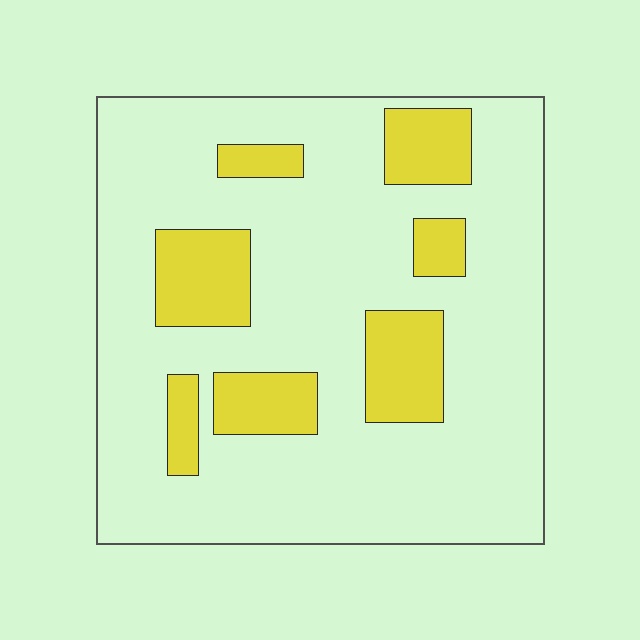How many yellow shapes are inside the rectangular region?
7.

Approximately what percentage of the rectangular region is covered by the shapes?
Approximately 20%.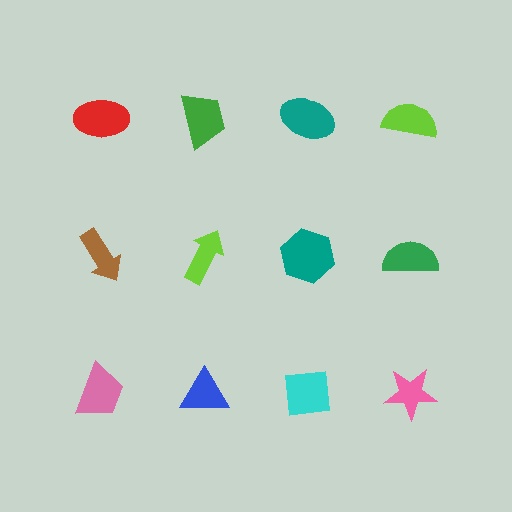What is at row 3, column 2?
A blue triangle.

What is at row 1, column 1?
A red ellipse.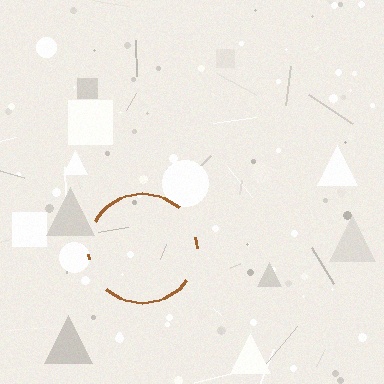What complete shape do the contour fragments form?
The contour fragments form a circle.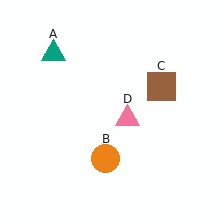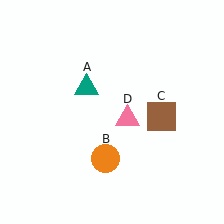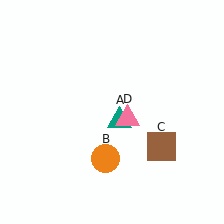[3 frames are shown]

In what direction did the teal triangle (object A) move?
The teal triangle (object A) moved down and to the right.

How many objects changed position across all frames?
2 objects changed position: teal triangle (object A), brown square (object C).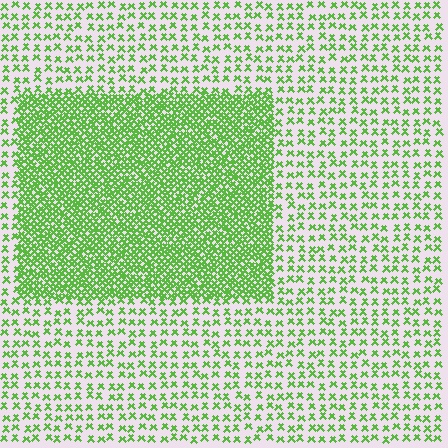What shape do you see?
I see a rectangle.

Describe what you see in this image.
The image contains small lime elements arranged at two different densities. A rectangle-shaped region is visible where the elements are more densely packed than the surrounding area.